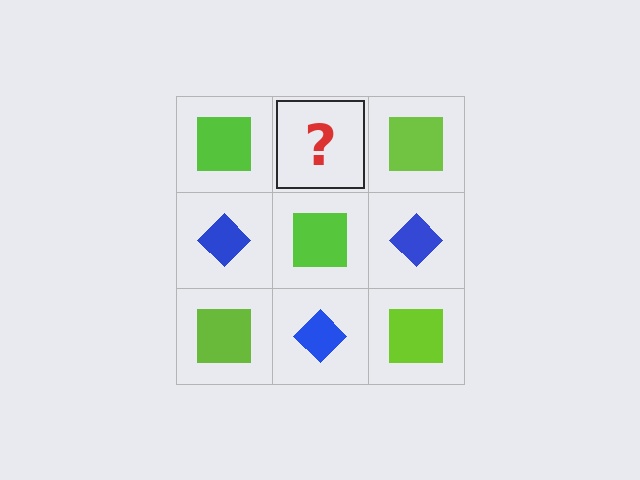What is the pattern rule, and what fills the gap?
The rule is that it alternates lime square and blue diamond in a checkerboard pattern. The gap should be filled with a blue diamond.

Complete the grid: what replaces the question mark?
The question mark should be replaced with a blue diamond.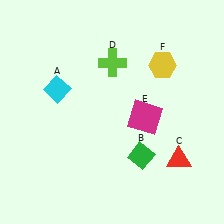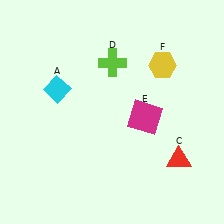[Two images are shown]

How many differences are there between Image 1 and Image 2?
There is 1 difference between the two images.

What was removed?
The green diamond (B) was removed in Image 2.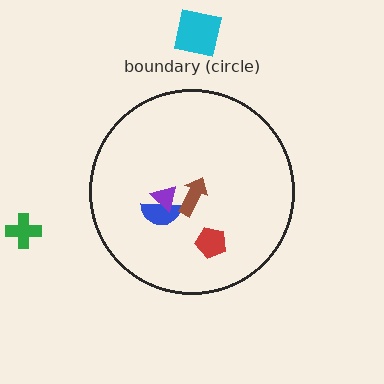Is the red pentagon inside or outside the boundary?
Inside.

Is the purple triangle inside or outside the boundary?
Inside.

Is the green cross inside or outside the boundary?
Outside.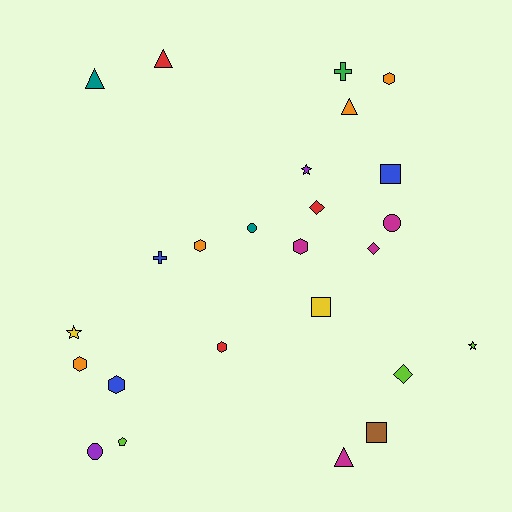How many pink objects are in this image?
There are no pink objects.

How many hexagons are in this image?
There are 6 hexagons.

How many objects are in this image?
There are 25 objects.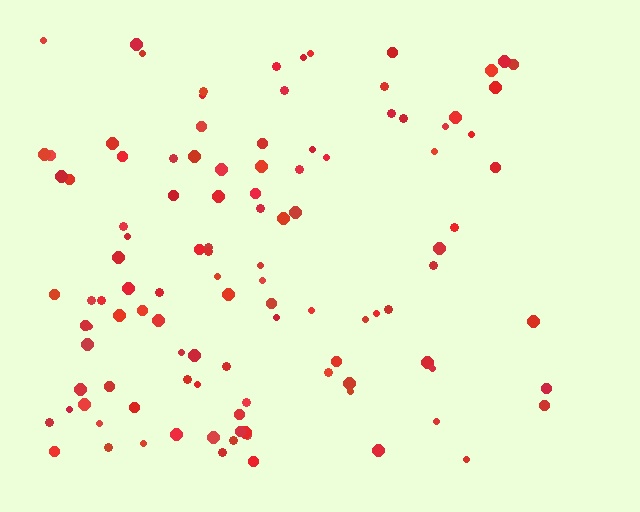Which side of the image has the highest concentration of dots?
The left.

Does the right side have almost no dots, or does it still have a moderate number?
Still a moderate number, just noticeably fewer than the left.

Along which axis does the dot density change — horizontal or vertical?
Horizontal.